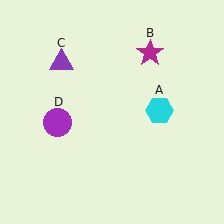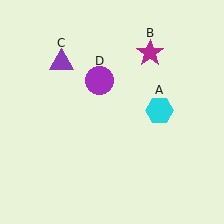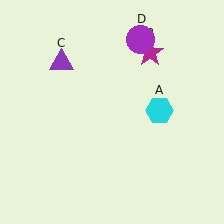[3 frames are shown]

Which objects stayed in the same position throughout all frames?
Cyan hexagon (object A) and magenta star (object B) and purple triangle (object C) remained stationary.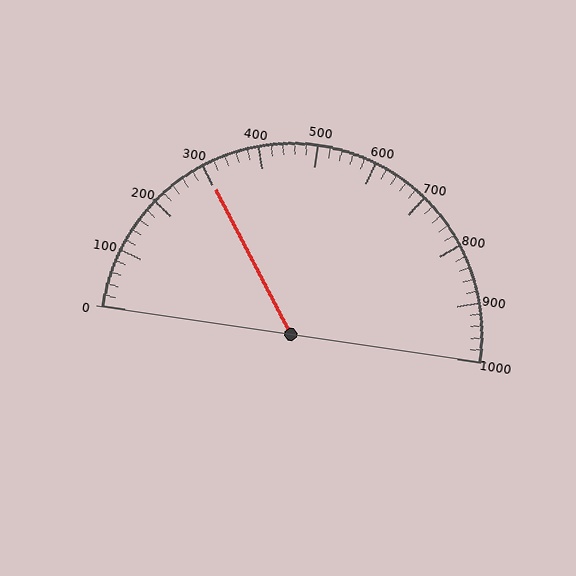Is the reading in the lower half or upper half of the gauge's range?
The reading is in the lower half of the range (0 to 1000).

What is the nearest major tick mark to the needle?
The nearest major tick mark is 300.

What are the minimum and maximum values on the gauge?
The gauge ranges from 0 to 1000.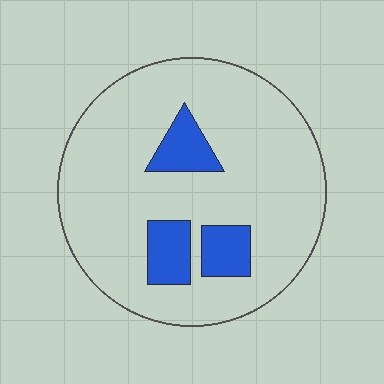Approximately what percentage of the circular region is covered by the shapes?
Approximately 15%.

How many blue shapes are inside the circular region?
3.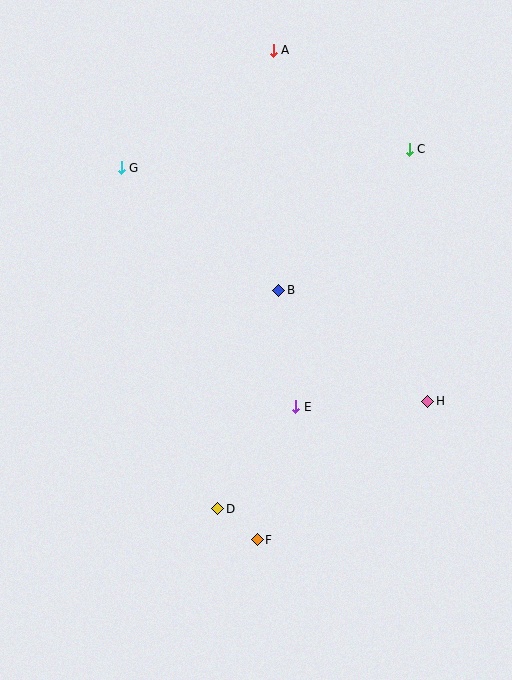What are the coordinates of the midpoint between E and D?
The midpoint between E and D is at (257, 458).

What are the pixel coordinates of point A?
Point A is at (273, 50).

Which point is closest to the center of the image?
Point B at (279, 290) is closest to the center.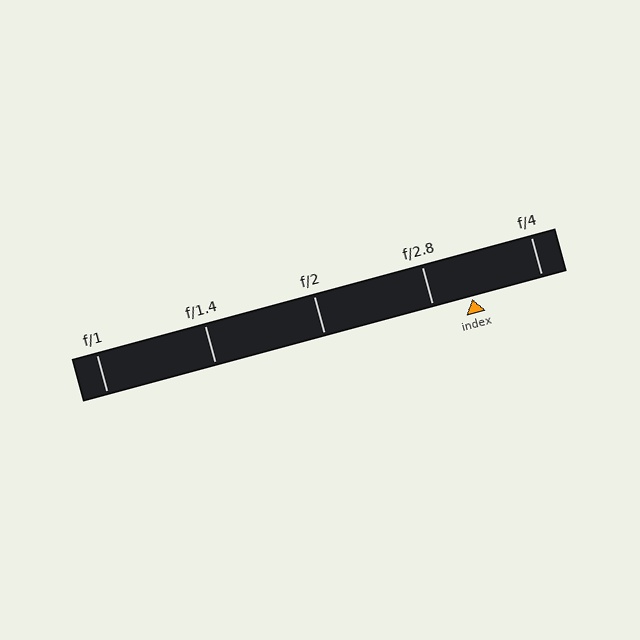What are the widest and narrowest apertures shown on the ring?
The widest aperture shown is f/1 and the narrowest is f/4.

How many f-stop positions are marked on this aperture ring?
There are 5 f-stop positions marked.